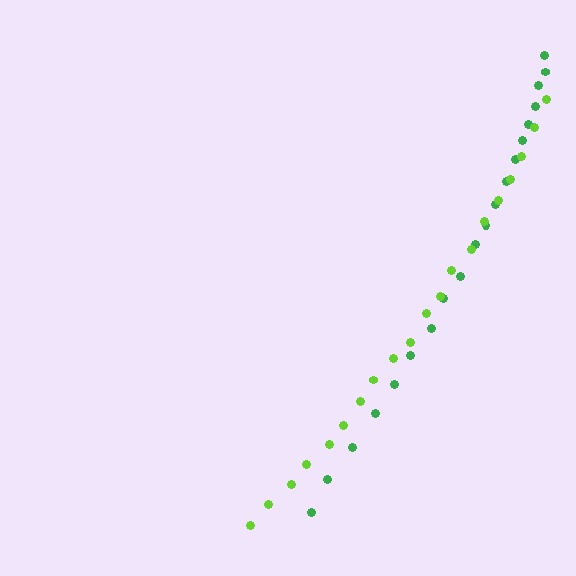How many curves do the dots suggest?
There are 2 distinct paths.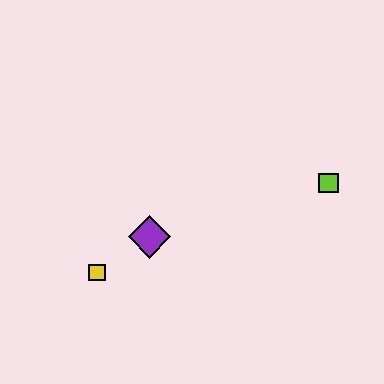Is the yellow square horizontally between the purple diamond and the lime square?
No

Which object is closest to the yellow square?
The purple diamond is closest to the yellow square.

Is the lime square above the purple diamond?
Yes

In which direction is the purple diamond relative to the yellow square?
The purple diamond is to the right of the yellow square.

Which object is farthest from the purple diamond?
The lime square is farthest from the purple diamond.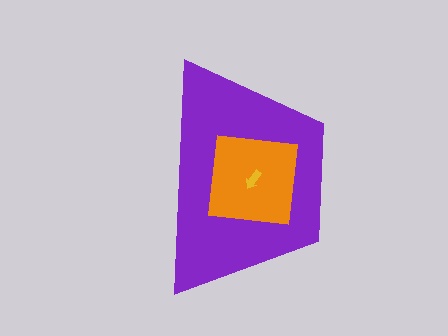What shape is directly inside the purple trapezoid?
The orange square.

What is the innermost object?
The yellow arrow.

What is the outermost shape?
The purple trapezoid.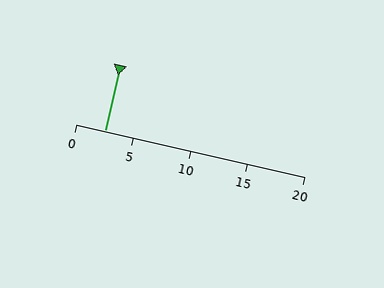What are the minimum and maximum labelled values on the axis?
The axis runs from 0 to 20.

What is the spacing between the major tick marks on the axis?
The major ticks are spaced 5 apart.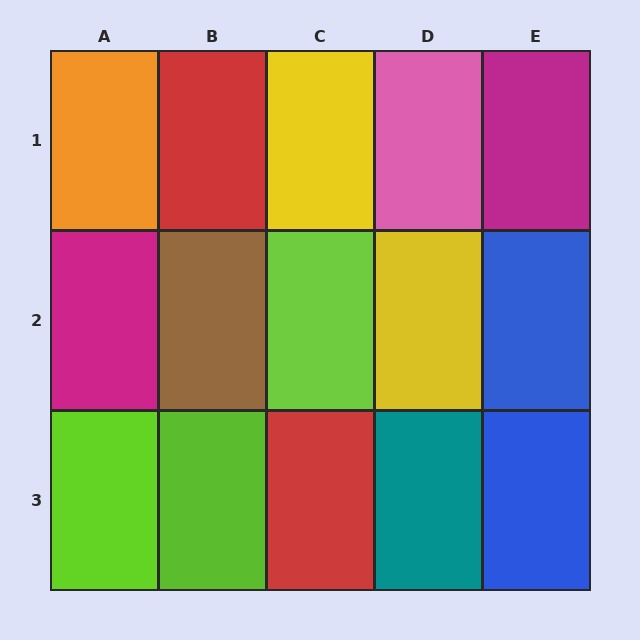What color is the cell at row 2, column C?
Lime.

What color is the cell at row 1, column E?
Magenta.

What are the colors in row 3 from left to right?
Lime, lime, red, teal, blue.